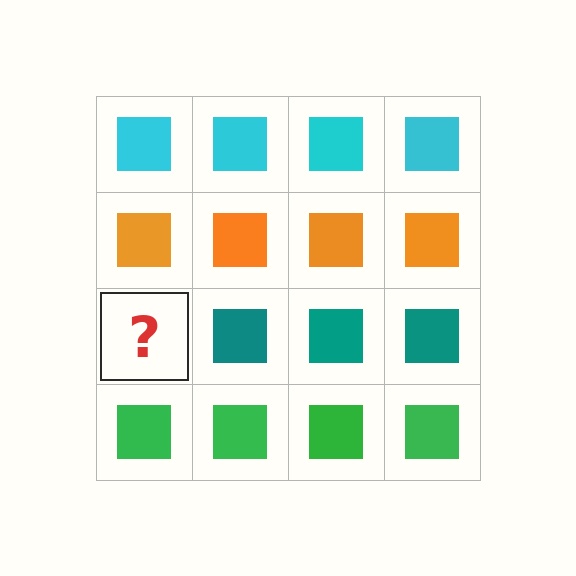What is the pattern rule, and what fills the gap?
The rule is that each row has a consistent color. The gap should be filled with a teal square.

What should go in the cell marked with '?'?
The missing cell should contain a teal square.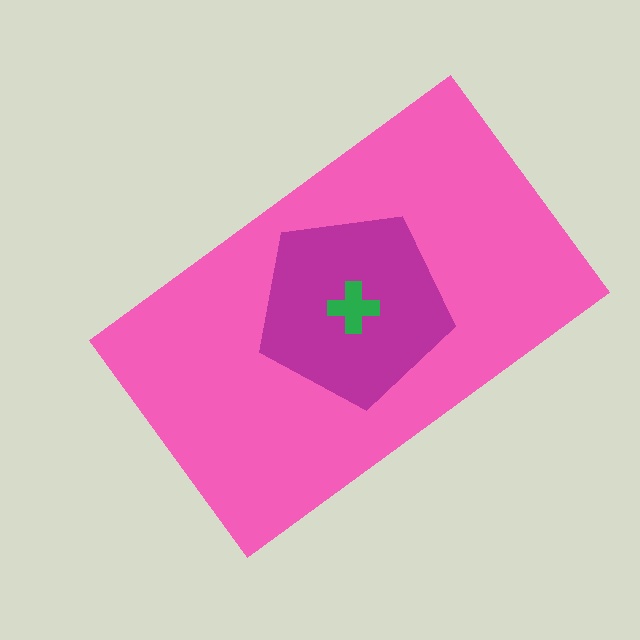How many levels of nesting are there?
3.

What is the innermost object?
The green cross.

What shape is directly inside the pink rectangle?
The magenta pentagon.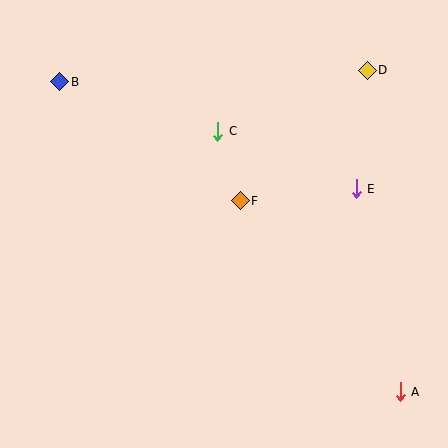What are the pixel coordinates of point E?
Point E is at (356, 189).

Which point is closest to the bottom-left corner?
Point F is closest to the bottom-left corner.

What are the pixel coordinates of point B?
Point B is at (60, 82).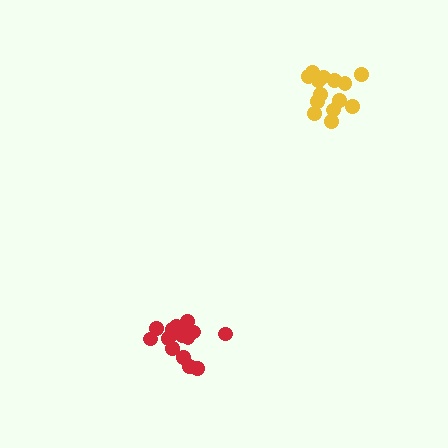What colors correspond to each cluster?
The clusters are colored: red, yellow.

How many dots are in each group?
Group 1: 14 dots, Group 2: 14 dots (28 total).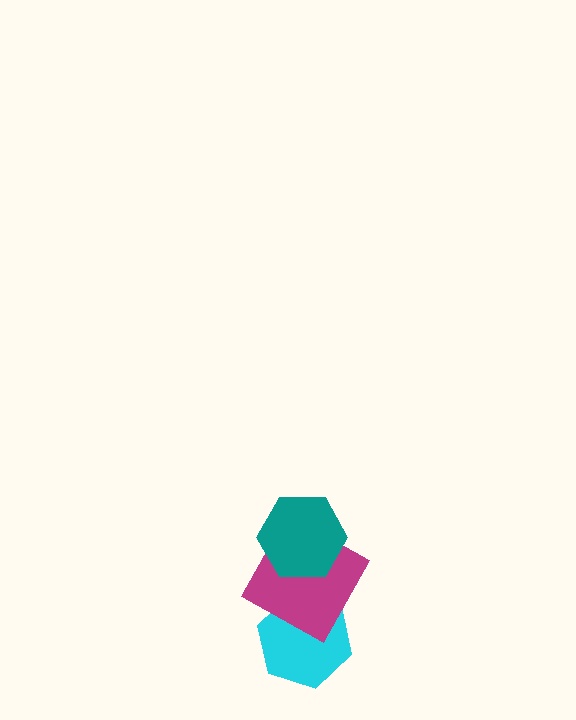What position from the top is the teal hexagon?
The teal hexagon is 1st from the top.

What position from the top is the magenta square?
The magenta square is 2nd from the top.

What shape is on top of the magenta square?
The teal hexagon is on top of the magenta square.